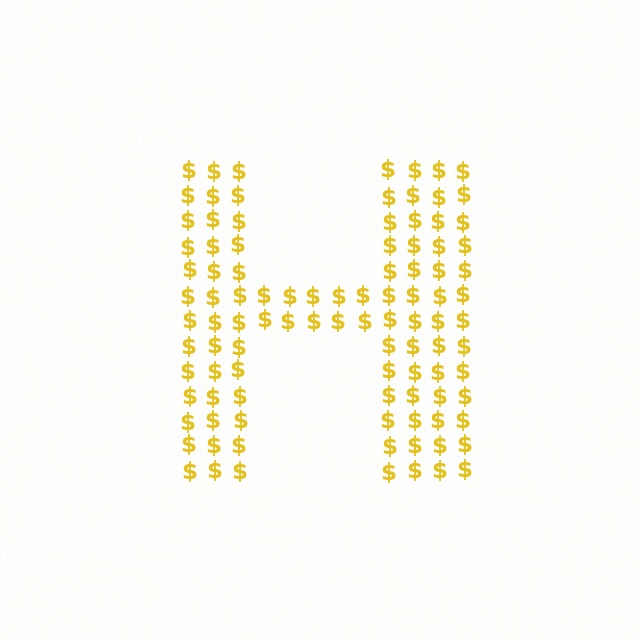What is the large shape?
The large shape is the letter H.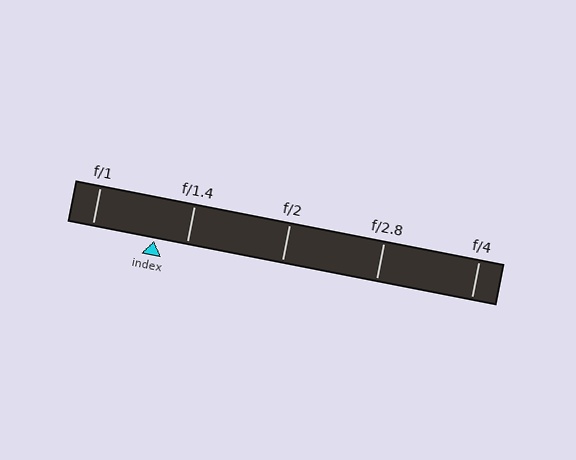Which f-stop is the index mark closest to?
The index mark is closest to f/1.4.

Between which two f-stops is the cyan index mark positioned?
The index mark is between f/1 and f/1.4.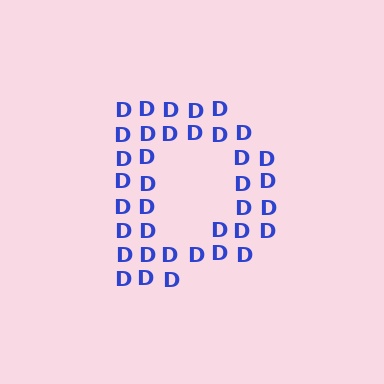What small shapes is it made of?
It is made of small letter D's.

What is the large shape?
The large shape is the letter D.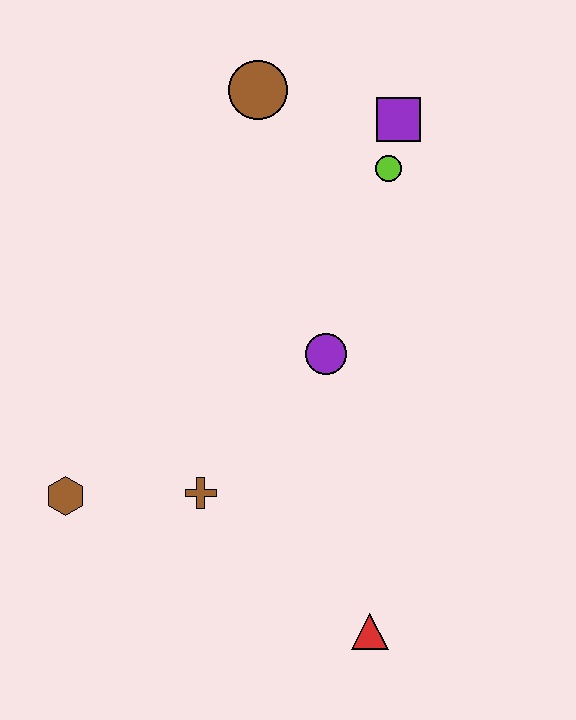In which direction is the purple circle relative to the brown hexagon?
The purple circle is to the right of the brown hexagon.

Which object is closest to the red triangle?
The brown cross is closest to the red triangle.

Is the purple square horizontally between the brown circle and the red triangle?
No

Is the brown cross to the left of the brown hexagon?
No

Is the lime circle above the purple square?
No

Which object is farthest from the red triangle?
The brown circle is farthest from the red triangle.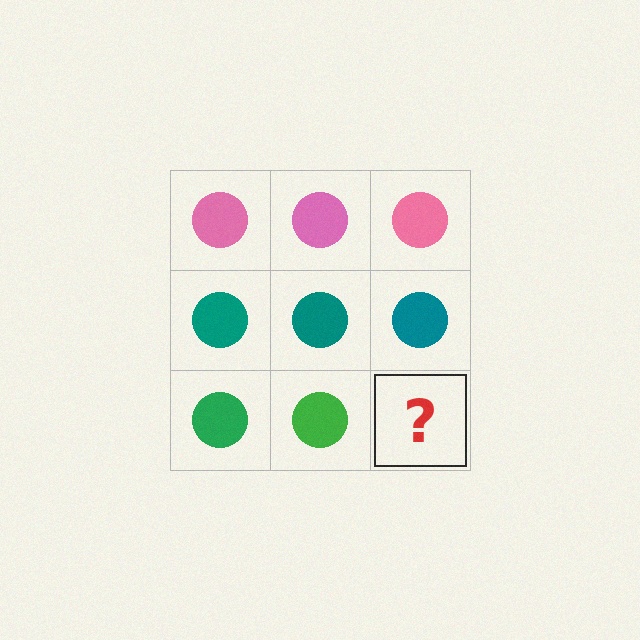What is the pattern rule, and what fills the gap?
The rule is that each row has a consistent color. The gap should be filled with a green circle.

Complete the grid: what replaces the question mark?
The question mark should be replaced with a green circle.